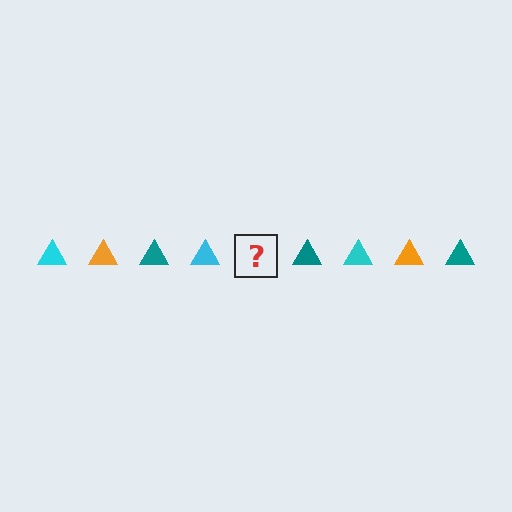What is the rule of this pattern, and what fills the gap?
The rule is that the pattern cycles through cyan, orange, teal triangles. The gap should be filled with an orange triangle.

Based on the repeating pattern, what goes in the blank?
The blank should be an orange triangle.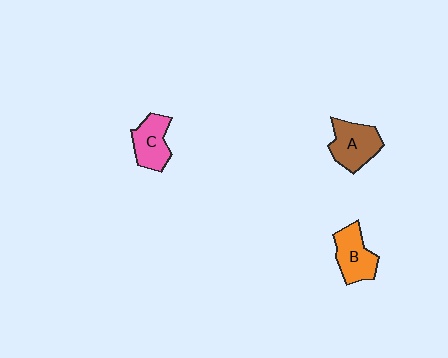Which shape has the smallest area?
Shape C (pink).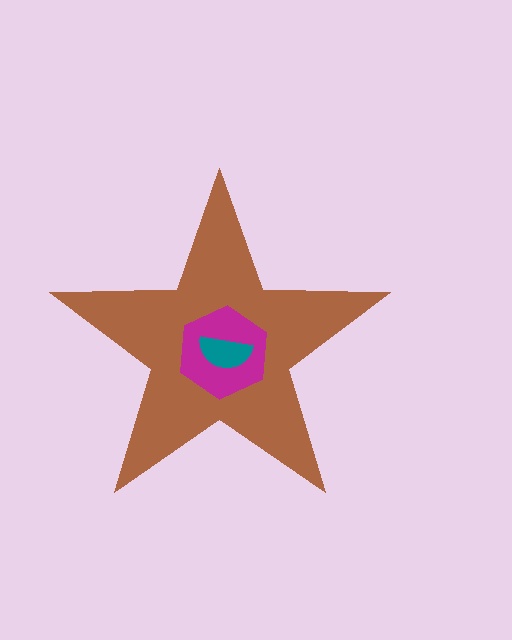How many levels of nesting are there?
3.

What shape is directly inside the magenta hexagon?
The teal semicircle.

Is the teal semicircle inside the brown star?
Yes.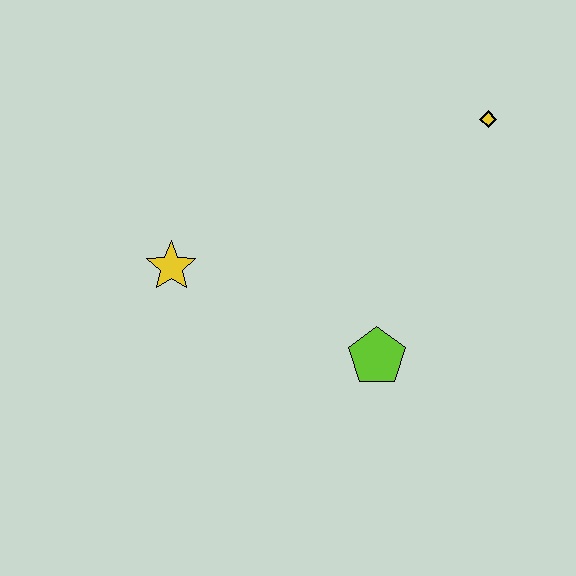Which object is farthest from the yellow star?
The yellow diamond is farthest from the yellow star.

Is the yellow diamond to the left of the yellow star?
No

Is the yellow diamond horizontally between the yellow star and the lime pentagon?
No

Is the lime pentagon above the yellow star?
No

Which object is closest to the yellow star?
The lime pentagon is closest to the yellow star.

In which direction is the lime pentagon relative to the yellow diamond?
The lime pentagon is below the yellow diamond.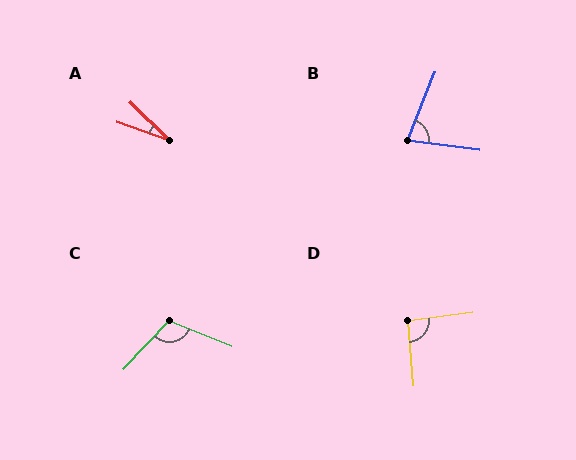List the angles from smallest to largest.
A (25°), B (75°), D (92°), C (111°).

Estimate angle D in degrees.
Approximately 92 degrees.